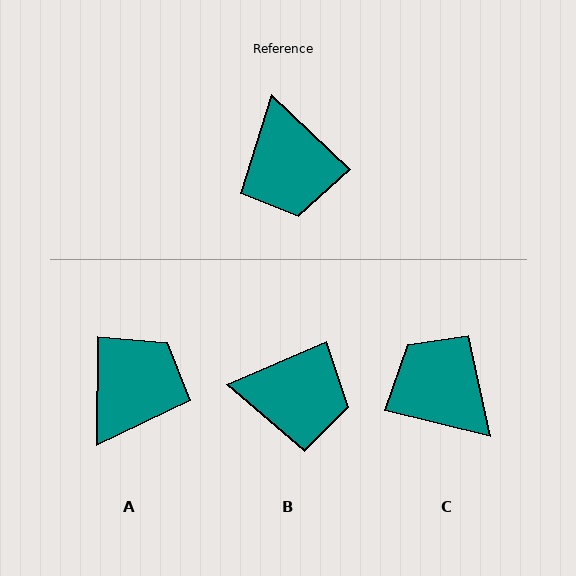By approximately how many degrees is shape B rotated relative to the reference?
Approximately 67 degrees counter-clockwise.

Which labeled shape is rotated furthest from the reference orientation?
C, about 151 degrees away.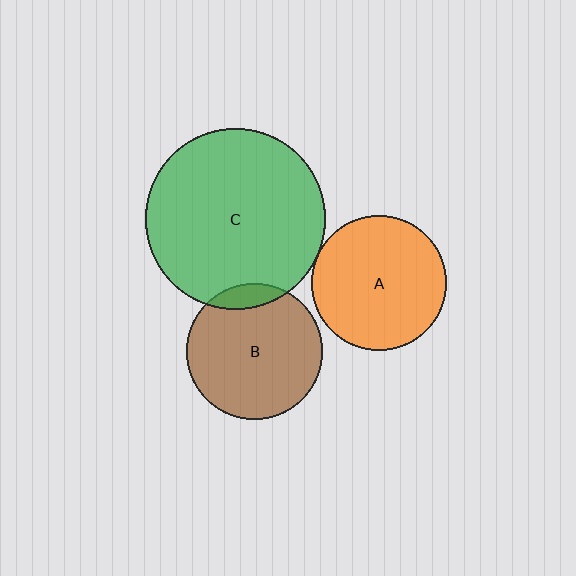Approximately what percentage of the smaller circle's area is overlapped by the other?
Approximately 10%.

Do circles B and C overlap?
Yes.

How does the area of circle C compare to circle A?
Approximately 1.8 times.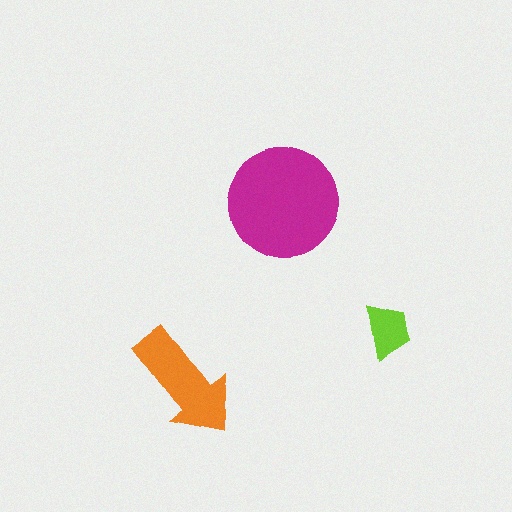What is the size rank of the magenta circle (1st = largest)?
1st.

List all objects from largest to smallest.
The magenta circle, the orange arrow, the lime trapezoid.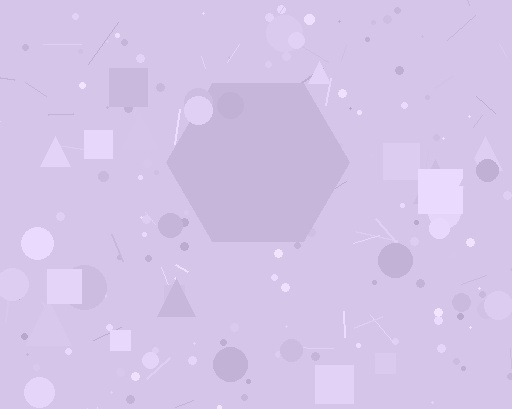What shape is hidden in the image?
A hexagon is hidden in the image.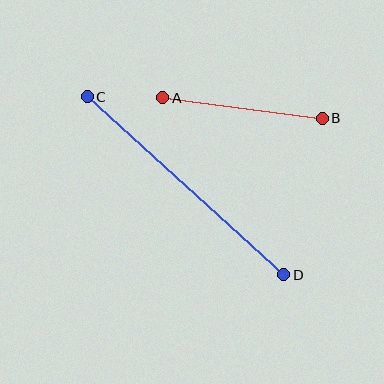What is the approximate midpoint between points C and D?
The midpoint is at approximately (186, 186) pixels.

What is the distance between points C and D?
The distance is approximately 265 pixels.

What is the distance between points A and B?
The distance is approximately 161 pixels.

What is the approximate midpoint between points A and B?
The midpoint is at approximately (242, 108) pixels.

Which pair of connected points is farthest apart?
Points C and D are farthest apart.